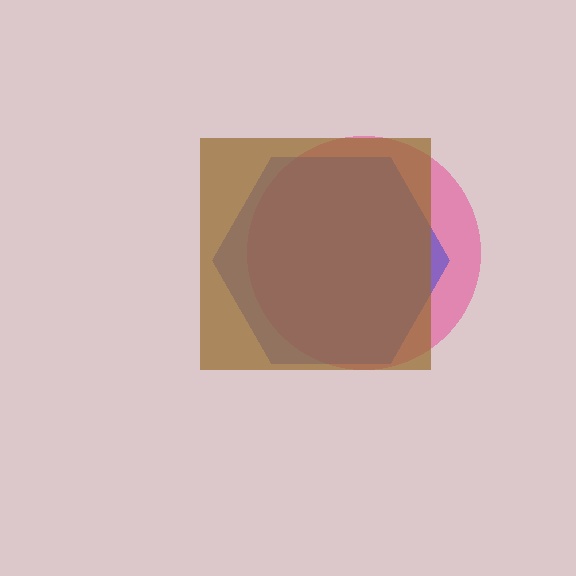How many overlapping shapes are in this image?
There are 3 overlapping shapes in the image.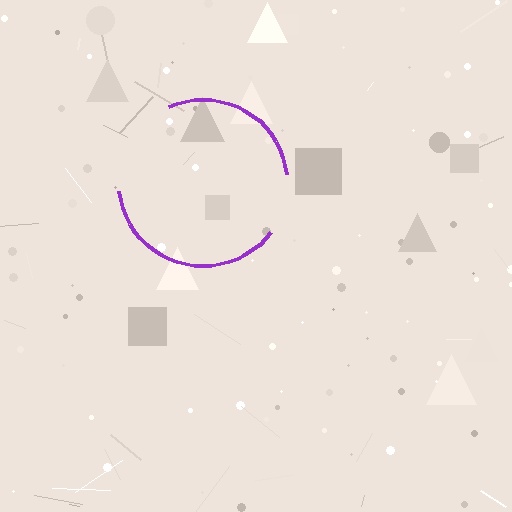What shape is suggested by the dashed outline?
The dashed outline suggests a circle.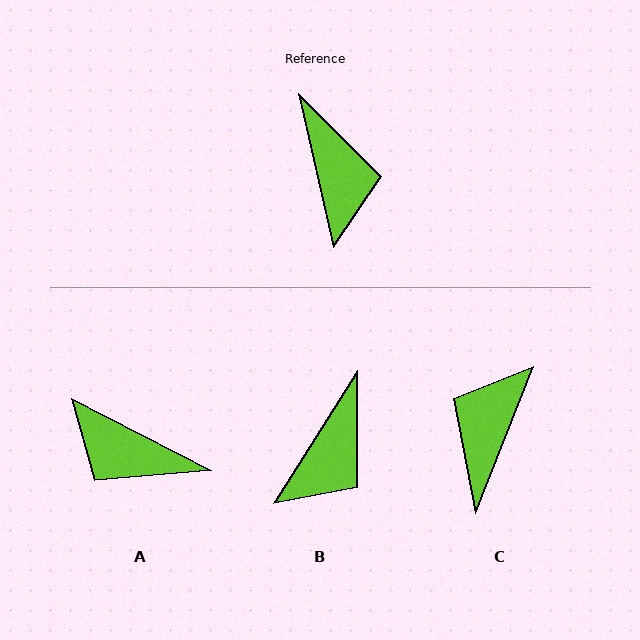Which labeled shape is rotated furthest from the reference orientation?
C, about 146 degrees away.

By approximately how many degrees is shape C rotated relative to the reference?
Approximately 146 degrees counter-clockwise.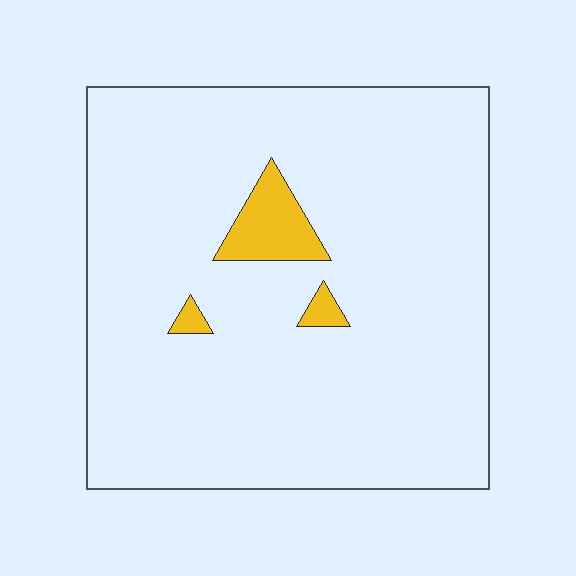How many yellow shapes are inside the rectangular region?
3.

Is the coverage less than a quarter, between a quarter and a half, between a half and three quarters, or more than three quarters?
Less than a quarter.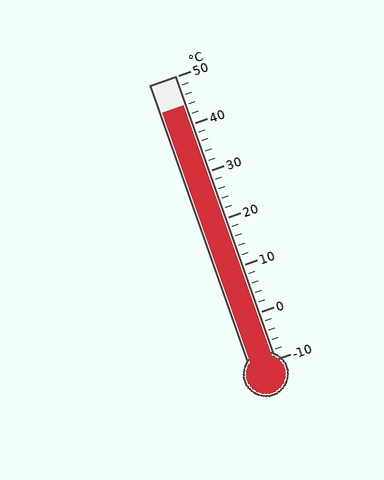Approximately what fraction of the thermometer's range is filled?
The thermometer is filled to approximately 90% of its range.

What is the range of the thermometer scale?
The thermometer scale ranges from -10°C to 50°C.